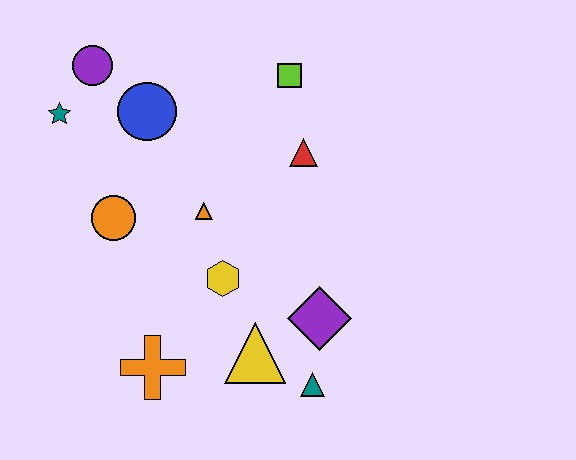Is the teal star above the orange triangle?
Yes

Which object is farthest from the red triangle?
The orange cross is farthest from the red triangle.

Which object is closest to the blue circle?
The purple circle is closest to the blue circle.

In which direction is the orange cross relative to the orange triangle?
The orange cross is below the orange triangle.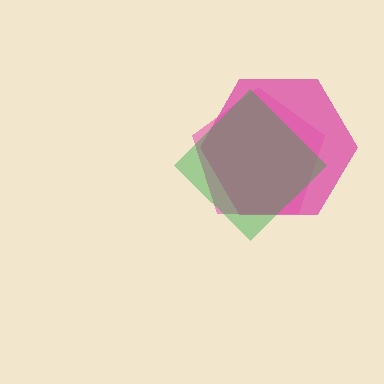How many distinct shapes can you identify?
There are 3 distinct shapes: a magenta hexagon, a pink pentagon, a green diamond.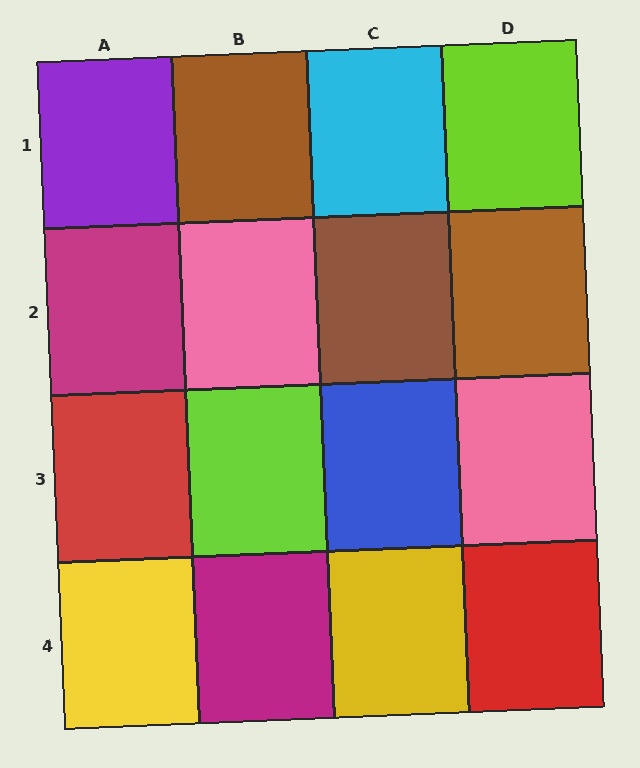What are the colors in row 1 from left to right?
Purple, brown, cyan, lime.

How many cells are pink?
2 cells are pink.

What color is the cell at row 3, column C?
Blue.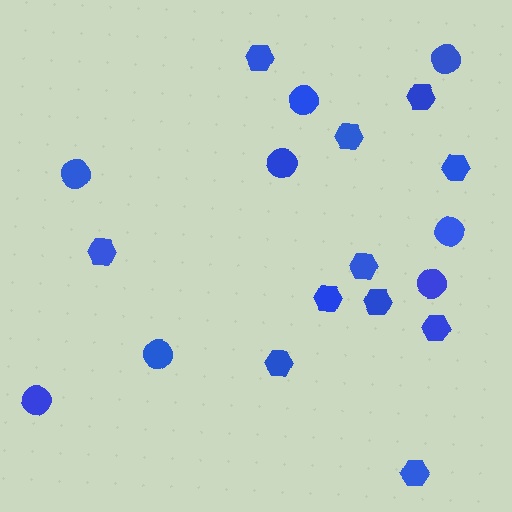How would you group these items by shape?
There are 2 groups: one group of hexagons (11) and one group of circles (8).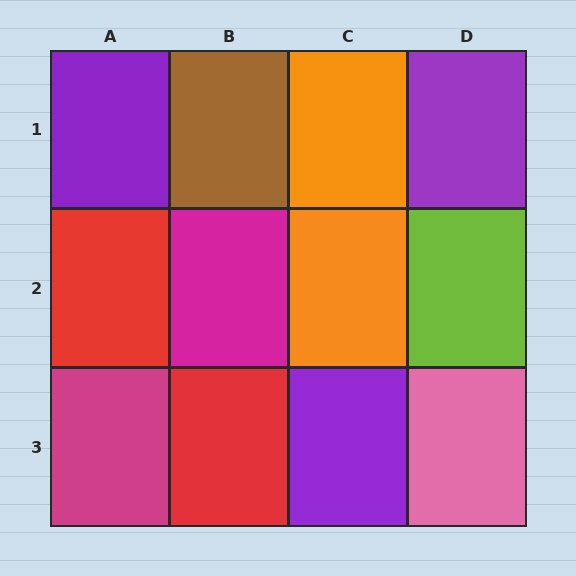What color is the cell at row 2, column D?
Lime.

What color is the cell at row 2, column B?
Magenta.